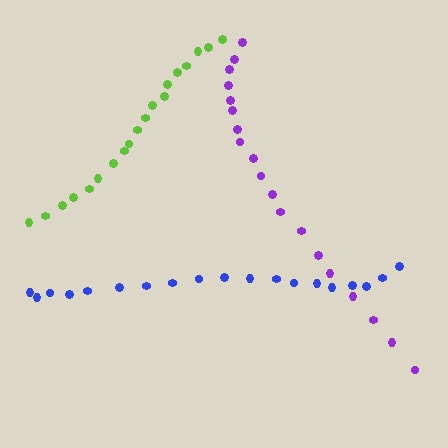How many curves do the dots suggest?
There are 3 distinct paths.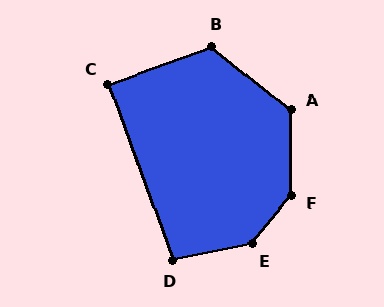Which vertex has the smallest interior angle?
C, at approximately 90 degrees.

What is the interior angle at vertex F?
Approximately 140 degrees (obtuse).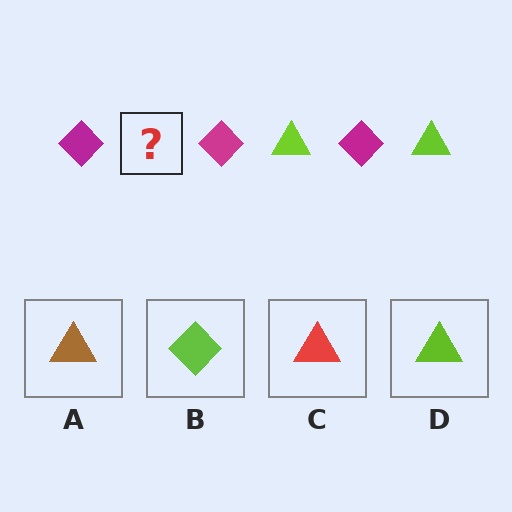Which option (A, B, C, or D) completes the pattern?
D.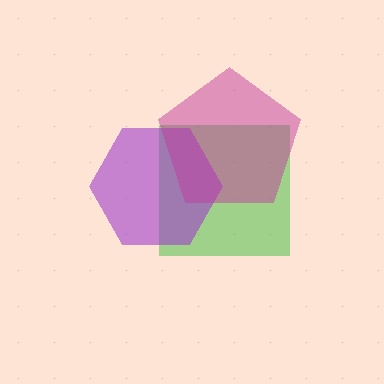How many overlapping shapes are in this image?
There are 3 overlapping shapes in the image.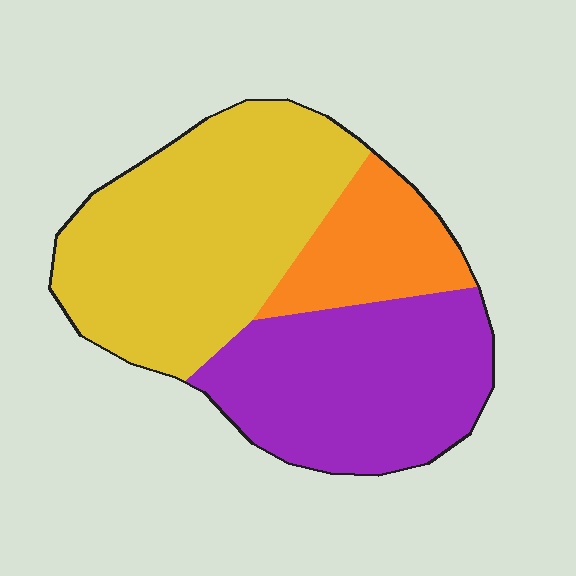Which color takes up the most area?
Yellow, at roughly 45%.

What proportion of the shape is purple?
Purple covers 37% of the shape.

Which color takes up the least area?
Orange, at roughly 15%.